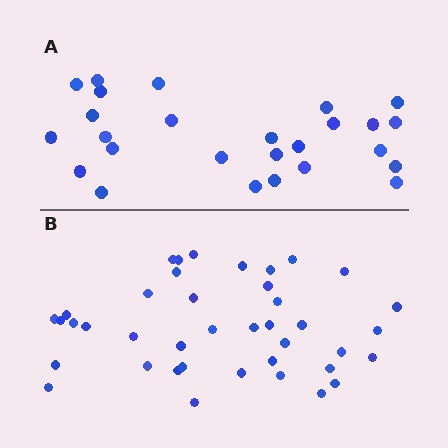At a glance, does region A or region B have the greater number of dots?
Region B (the bottom region) has more dots.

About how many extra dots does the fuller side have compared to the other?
Region B has approximately 15 more dots than region A.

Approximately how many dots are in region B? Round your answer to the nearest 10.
About 40 dots.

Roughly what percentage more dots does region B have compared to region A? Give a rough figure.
About 55% more.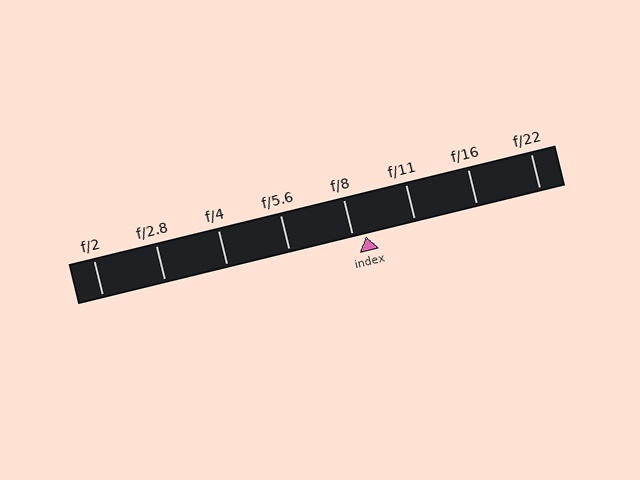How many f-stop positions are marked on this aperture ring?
There are 8 f-stop positions marked.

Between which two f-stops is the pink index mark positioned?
The index mark is between f/8 and f/11.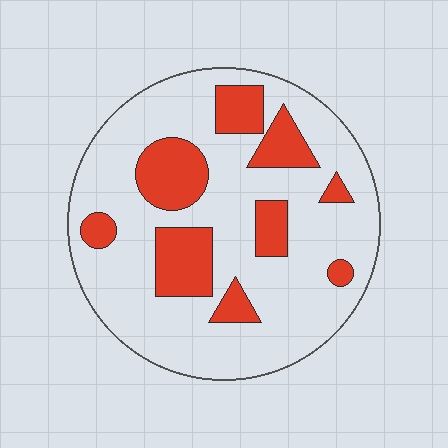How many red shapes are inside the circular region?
9.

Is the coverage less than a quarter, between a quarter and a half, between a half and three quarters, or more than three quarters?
Less than a quarter.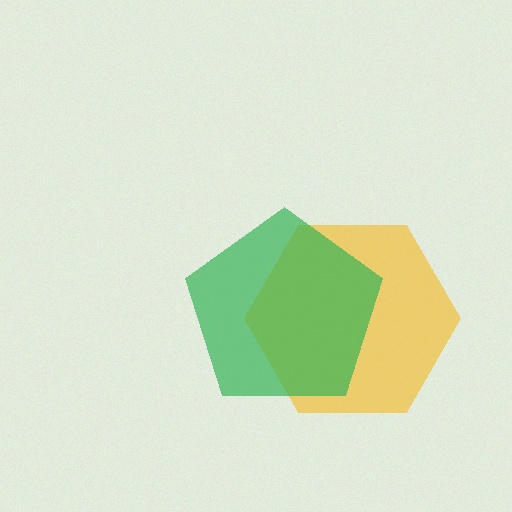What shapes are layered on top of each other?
The layered shapes are: a yellow hexagon, a green pentagon.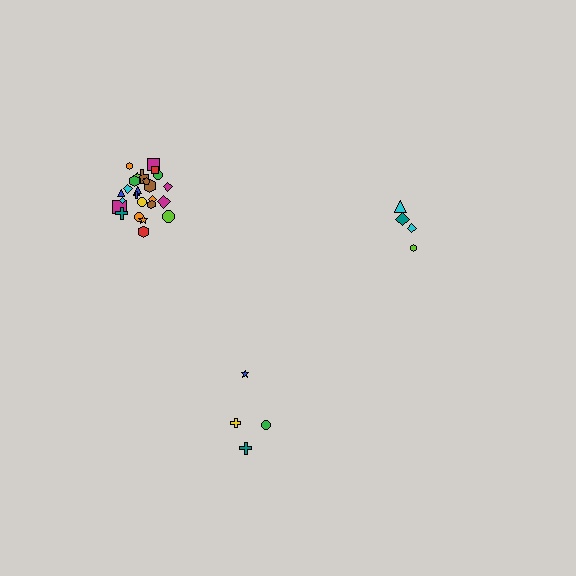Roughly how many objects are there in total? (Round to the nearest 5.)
Roughly 35 objects in total.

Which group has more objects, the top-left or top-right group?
The top-left group.